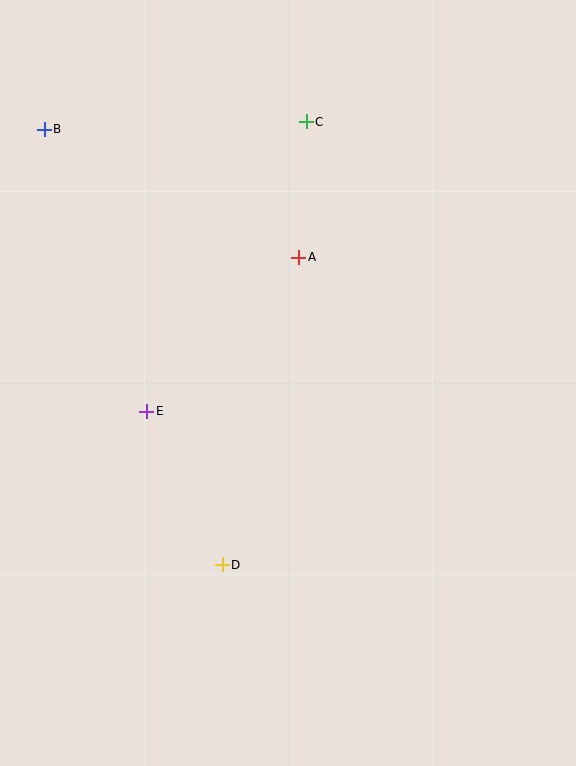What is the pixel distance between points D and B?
The distance between D and B is 471 pixels.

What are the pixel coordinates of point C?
Point C is at (306, 122).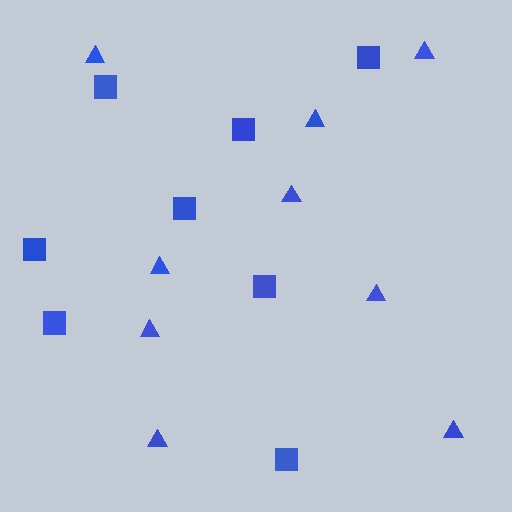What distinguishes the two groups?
There are 2 groups: one group of squares (8) and one group of triangles (9).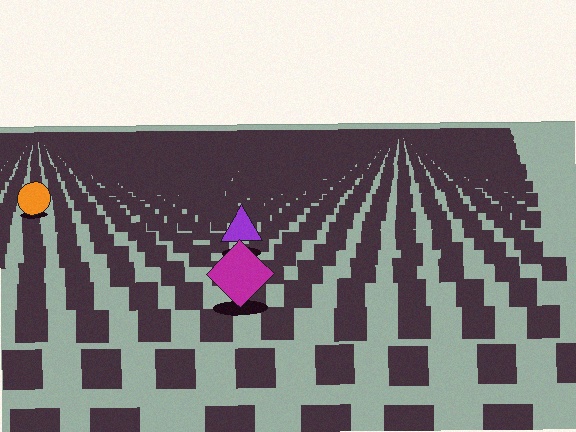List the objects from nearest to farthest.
From nearest to farthest: the magenta diamond, the purple triangle, the orange circle.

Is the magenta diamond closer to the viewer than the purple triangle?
Yes. The magenta diamond is closer — you can tell from the texture gradient: the ground texture is coarser near it.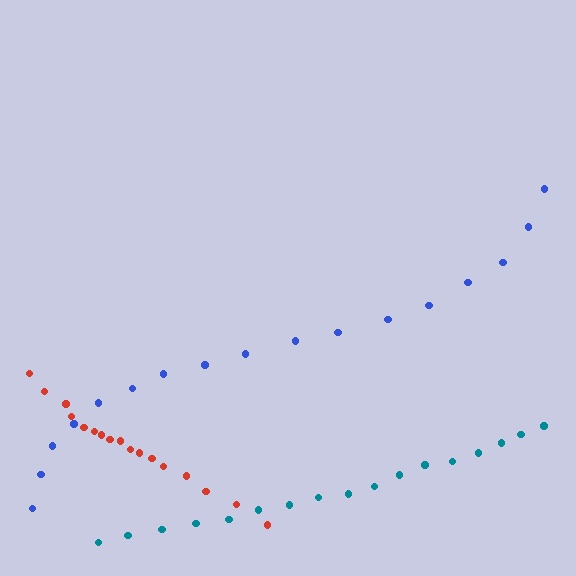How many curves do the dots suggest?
There are 3 distinct paths.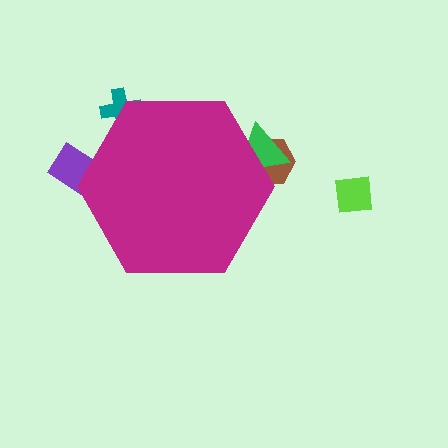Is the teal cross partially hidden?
Yes, the teal cross is partially hidden behind the magenta hexagon.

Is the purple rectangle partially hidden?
Yes, the purple rectangle is partially hidden behind the magenta hexagon.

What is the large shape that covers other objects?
A magenta hexagon.